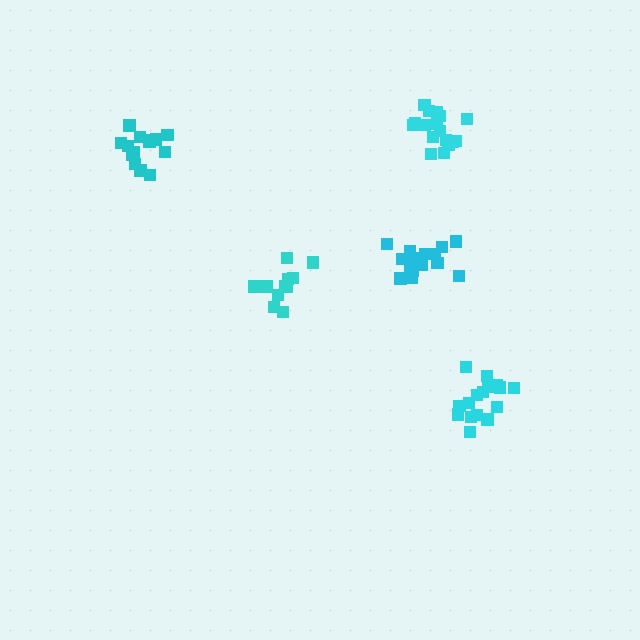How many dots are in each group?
Group 1: 16 dots, Group 2: 17 dots, Group 3: 11 dots, Group 4: 17 dots, Group 5: 15 dots (76 total).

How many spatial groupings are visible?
There are 5 spatial groupings.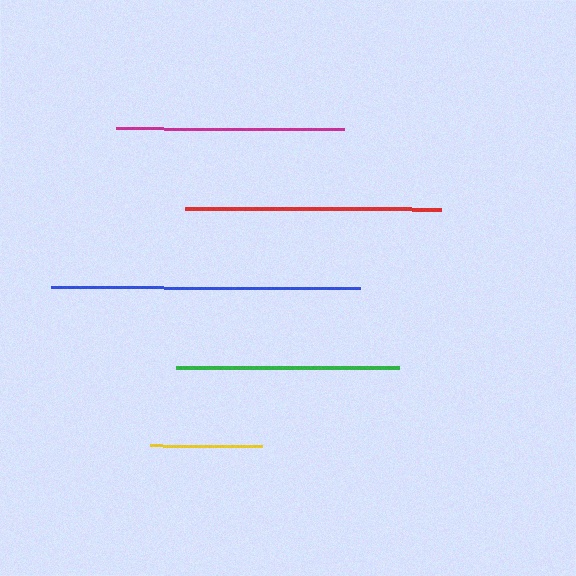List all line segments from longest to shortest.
From longest to shortest: blue, red, magenta, green, yellow.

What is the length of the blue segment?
The blue segment is approximately 308 pixels long.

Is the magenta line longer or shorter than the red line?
The red line is longer than the magenta line.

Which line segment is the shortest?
The yellow line is the shortest at approximately 112 pixels.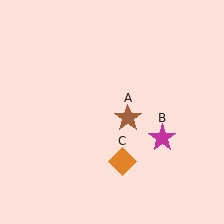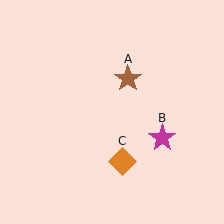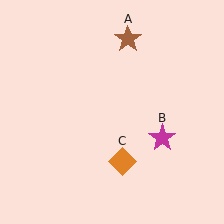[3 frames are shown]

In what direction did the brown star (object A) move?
The brown star (object A) moved up.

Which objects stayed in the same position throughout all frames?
Magenta star (object B) and orange diamond (object C) remained stationary.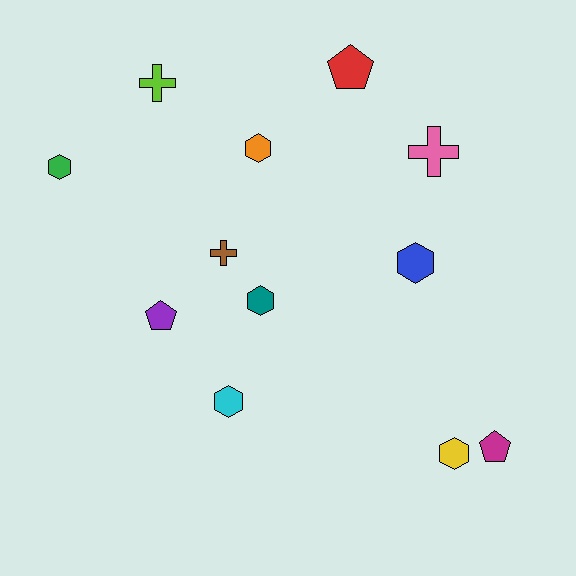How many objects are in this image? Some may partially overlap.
There are 12 objects.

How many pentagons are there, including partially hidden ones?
There are 3 pentagons.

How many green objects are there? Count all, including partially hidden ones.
There is 1 green object.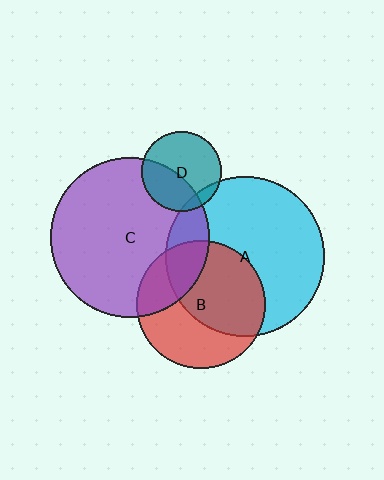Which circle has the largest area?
Circle C (purple).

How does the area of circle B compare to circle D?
Approximately 2.6 times.